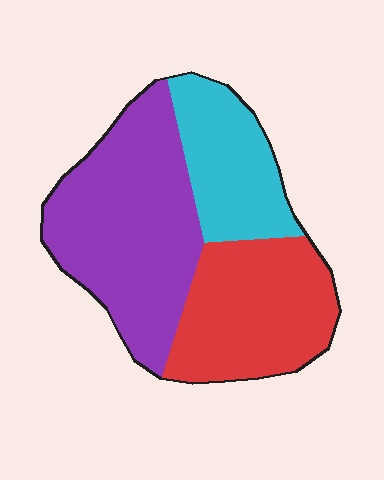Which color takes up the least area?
Cyan, at roughly 25%.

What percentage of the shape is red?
Red covers about 30% of the shape.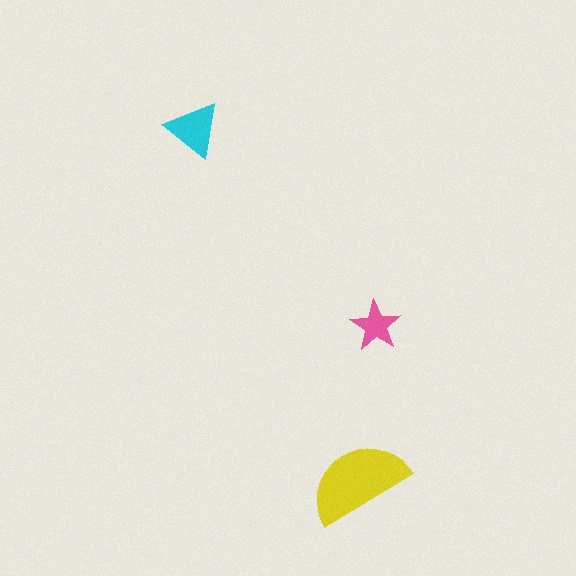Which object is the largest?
The yellow semicircle.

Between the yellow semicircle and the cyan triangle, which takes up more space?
The yellow semicircle.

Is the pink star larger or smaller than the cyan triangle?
Smaller.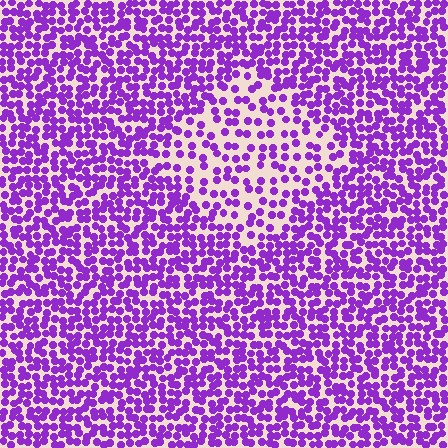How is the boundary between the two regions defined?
The boundary is defined by a change in element density (approximately 2.0x ratio). All elements are the same color, size, and shape.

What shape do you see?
I see a diamond.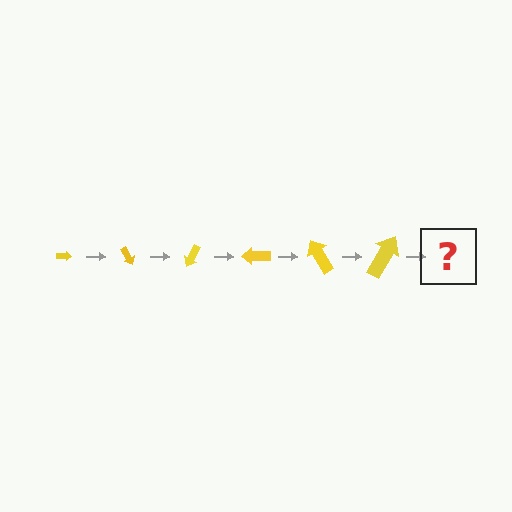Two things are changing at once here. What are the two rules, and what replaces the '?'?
The two rules are that the arrow grows larger each step and it rotates 60 degrees each step. The '?' should be an arrow, larger than the previous one and rotated 360 degrees from the start.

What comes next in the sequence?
The next element should be an arrow, larger than the previous one and rotated 360 degrees from the start.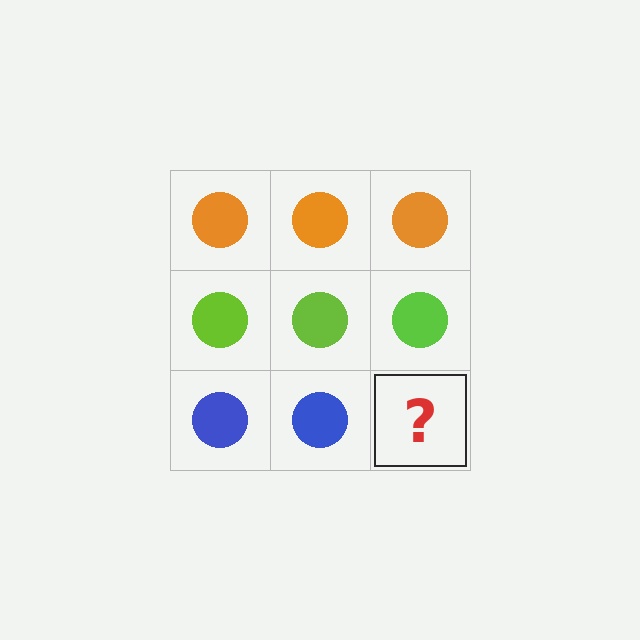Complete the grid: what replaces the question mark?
The question mark should be replaced with a blue circle.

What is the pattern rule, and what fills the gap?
The rule is that each row has a consistent color. The gap should be filled with a blue circle.